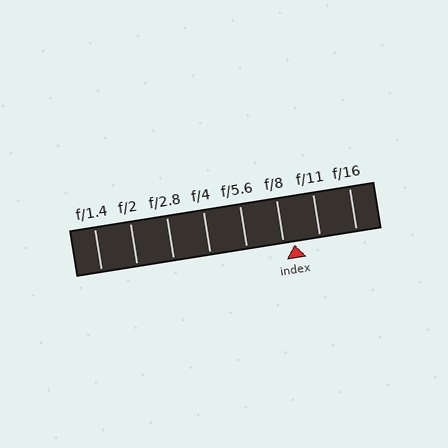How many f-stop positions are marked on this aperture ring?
There are 8 f-stop positions marked.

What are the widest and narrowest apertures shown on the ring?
The widest aperture shown is f/1.4 and the narrowest is f/16.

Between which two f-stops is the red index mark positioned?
The index mark is between f/8 and f/11.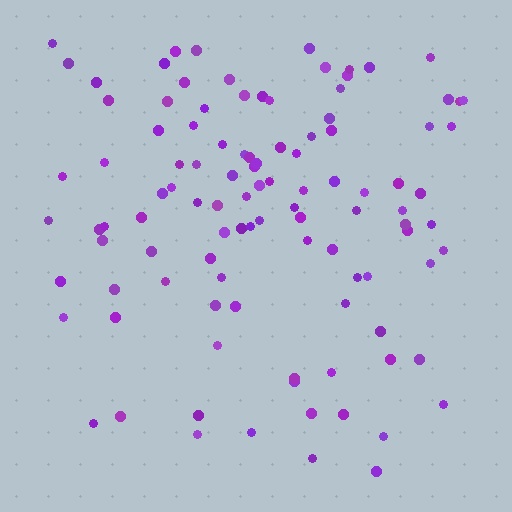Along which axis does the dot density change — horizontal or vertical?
Vertical.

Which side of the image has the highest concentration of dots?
The top.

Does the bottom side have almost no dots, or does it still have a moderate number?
Still a moderate number, just noticeably fewer than the top.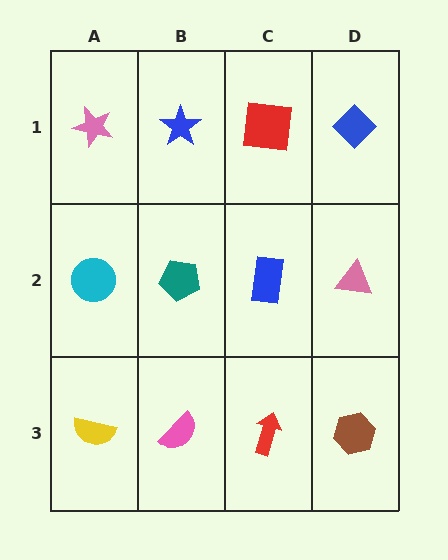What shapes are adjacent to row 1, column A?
A cyan circle (row 2, column A), a blue star (row 1, column B).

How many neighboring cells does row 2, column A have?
3.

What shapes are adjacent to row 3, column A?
A cyan circle (row 2, column A), a pink semicircle (row 3, column B).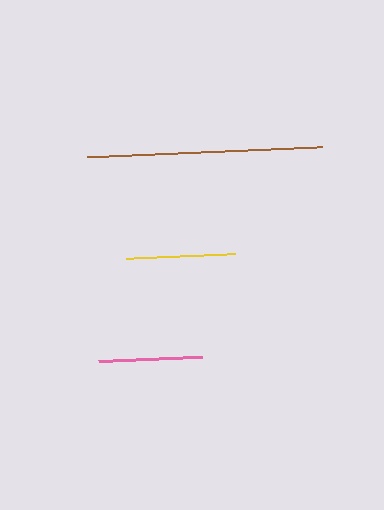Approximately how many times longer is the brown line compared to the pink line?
The brown line is approximately 2.3 times the length of the pink line.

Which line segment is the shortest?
The pink line is the shortest at approximately 104 pixels.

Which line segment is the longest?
The brown line is the longest at approximately 236 pixels.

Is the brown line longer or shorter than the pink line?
The brown line is longer than the pink line.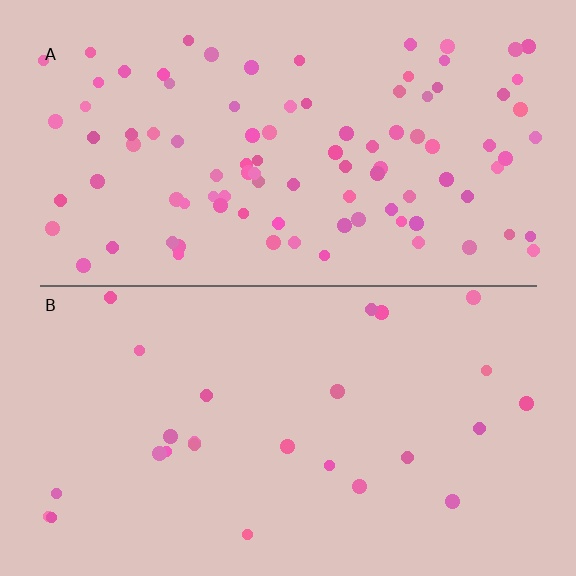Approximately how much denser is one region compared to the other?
Approximately 3.6× — region A over region B.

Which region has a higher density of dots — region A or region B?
A (the top).